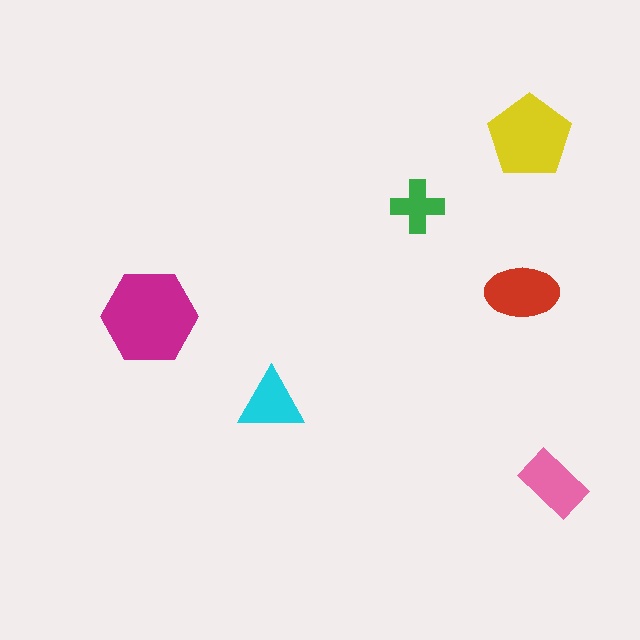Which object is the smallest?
The green cross.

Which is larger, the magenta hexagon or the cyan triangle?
The magenta hexagon.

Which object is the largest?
The magenta hexagon.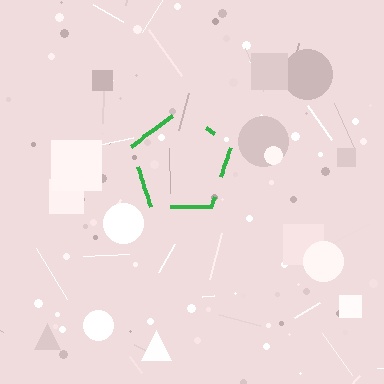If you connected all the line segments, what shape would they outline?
They would outline a pentagon.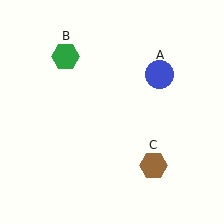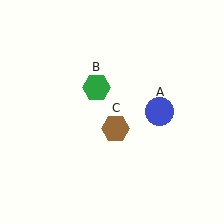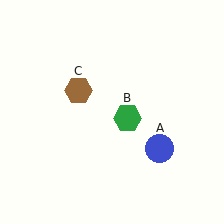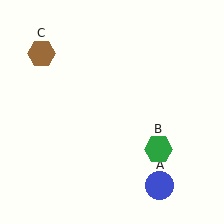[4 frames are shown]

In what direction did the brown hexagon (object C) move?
The brown hexagon (object C) moved up and to the left.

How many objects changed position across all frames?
3 objects changed position: blue circle (object A), green hexagon (object B), brown hexagon (object C).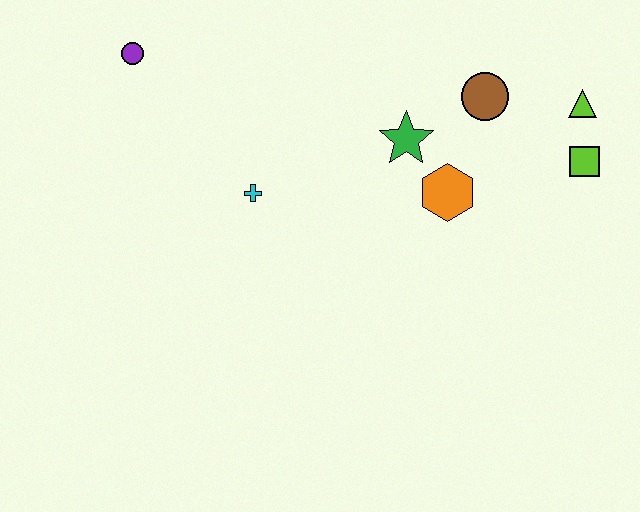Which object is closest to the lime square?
The lime triangle is closest to the lime square.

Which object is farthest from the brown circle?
The purple circle is farthest from the brown circle.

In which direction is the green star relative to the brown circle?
The green star is to the left of the brown circle.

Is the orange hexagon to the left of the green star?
No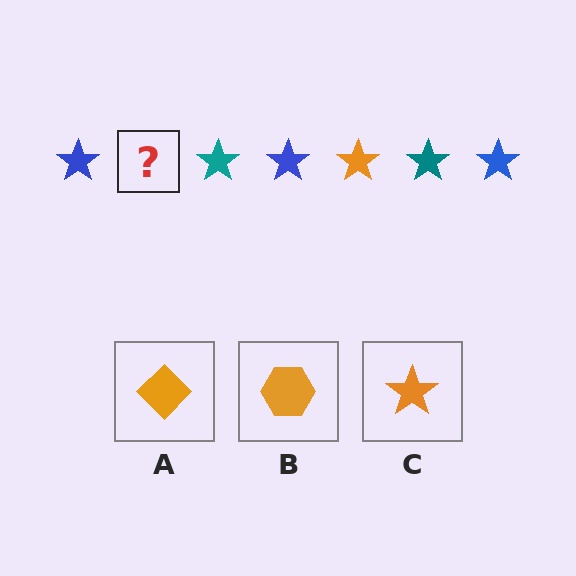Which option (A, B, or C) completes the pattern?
C.